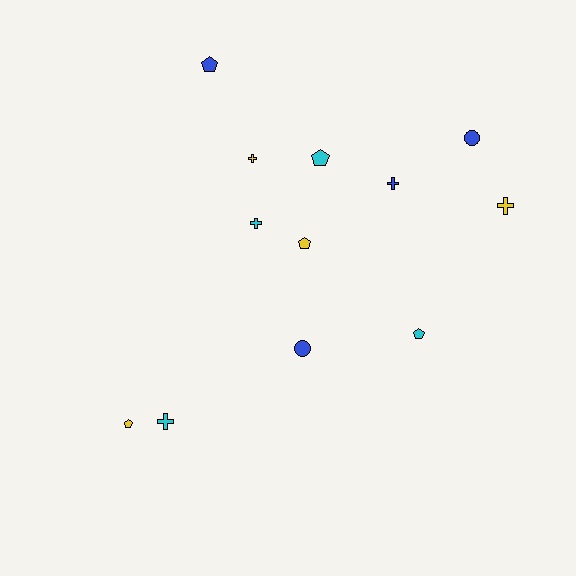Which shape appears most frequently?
Pentagon, with 5 objects.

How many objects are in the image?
There are 12 objects.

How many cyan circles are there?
There are no cyan circles.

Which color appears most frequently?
Yellow, with 4 objects.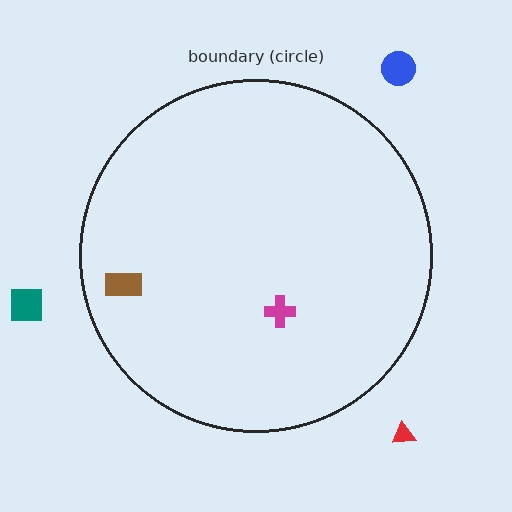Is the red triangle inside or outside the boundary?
Outside.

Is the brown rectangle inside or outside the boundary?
Inside.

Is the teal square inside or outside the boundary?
Outside.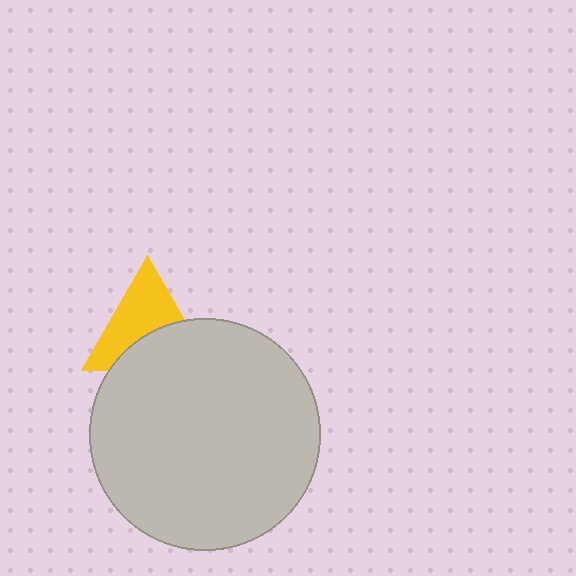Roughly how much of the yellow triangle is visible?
About half of it is visible (roughly 57%).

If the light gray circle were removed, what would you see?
You would see the complete yellow triangle.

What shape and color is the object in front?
The object in front is a light gray circle.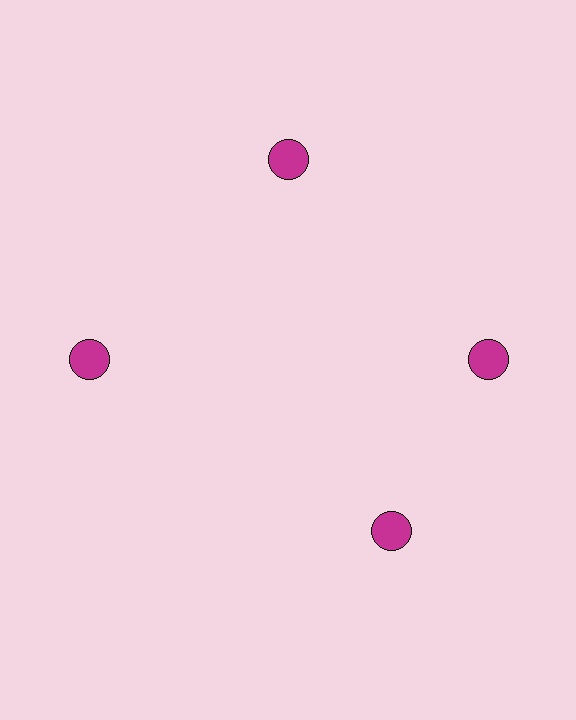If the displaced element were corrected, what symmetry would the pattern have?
It would have 4-fold rotational symmetry — the pattern would map onto itself every 90 degrees.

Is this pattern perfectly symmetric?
No. The 4 magenta circles are arranged in a ring, but one element near the 6 o'clock position is rotated out of alignment along the ring, breaking the 4-fold rotational symmetry.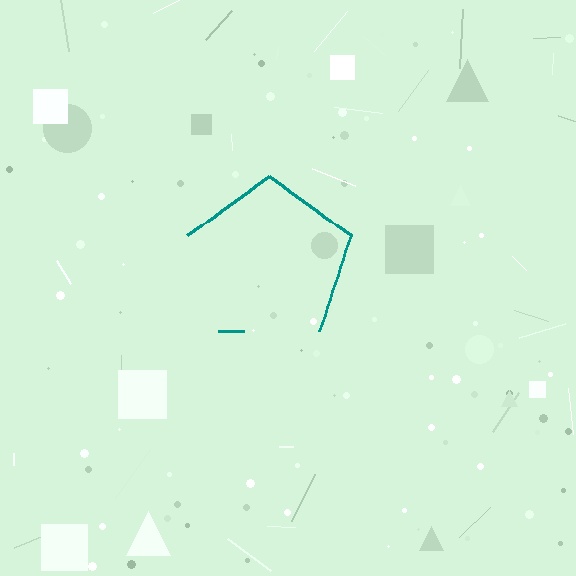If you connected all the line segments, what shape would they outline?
They would outline a pentagon.